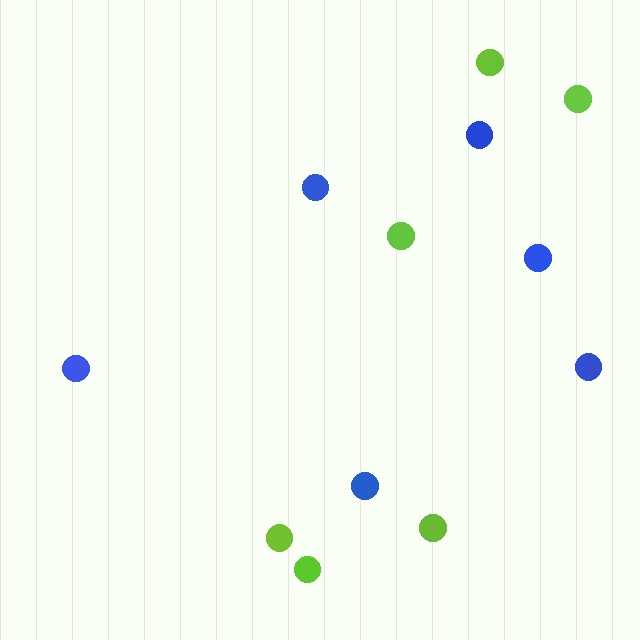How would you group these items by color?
There are 2 groups: one group of blue circles (6) and one group of lime circles (6).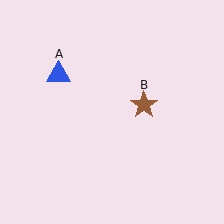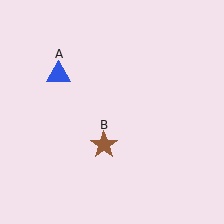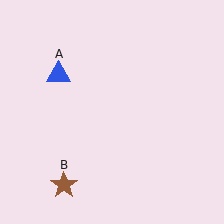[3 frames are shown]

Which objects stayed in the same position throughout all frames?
Blue triangle (object A) remained stationary.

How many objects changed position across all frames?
1 object changed position: brown star (object B).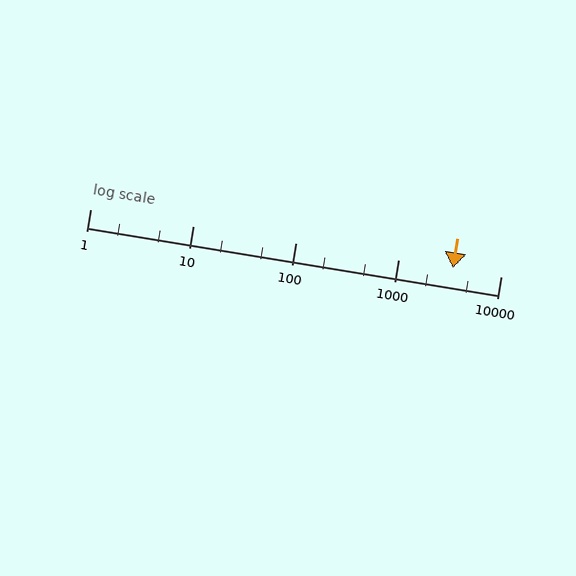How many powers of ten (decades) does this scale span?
The scale spans 4 decades, from 1 to 10000.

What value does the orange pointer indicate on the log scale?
The pointer indicates approximately 3400.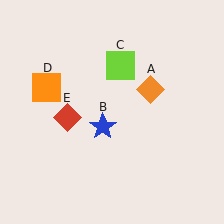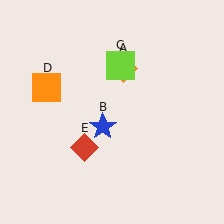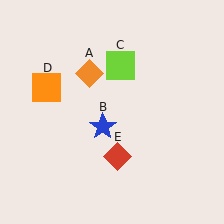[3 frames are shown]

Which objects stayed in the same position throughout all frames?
Blue star (object B) and lime square (object C) and orange square (object D) remained stationary.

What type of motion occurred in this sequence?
The orange diamond (object A), red diamond (object E) rotated counterclockwise around the center of the scene.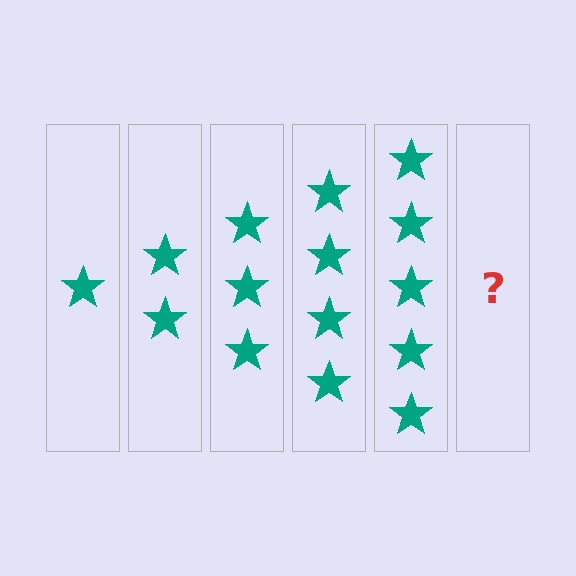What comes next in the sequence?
The next element should be 6 stars.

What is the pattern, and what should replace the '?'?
The pattern is that each step adds one more star. The '?' should be 6 stars.